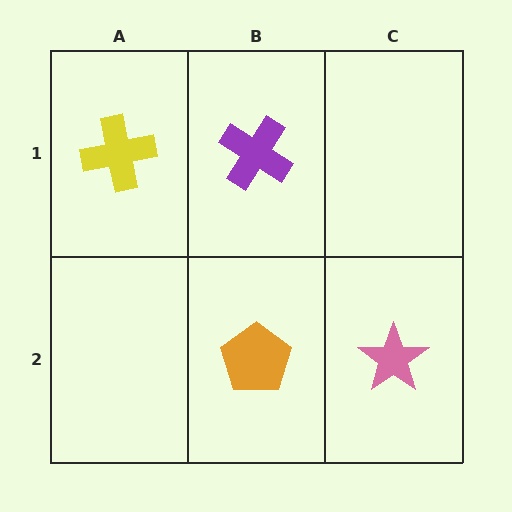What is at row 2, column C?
A pink star.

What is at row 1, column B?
A purple cross.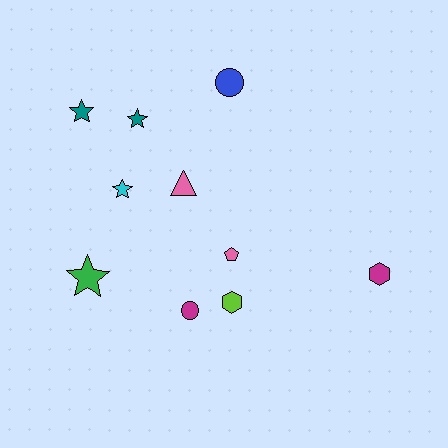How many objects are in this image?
There are 10 objects.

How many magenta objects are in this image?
There are 2 magenta objects.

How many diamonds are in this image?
There are no diamonds.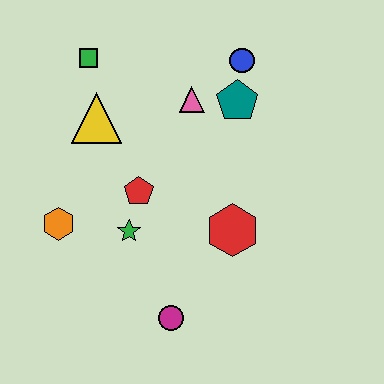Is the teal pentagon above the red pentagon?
Yes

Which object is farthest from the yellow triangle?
The magenta circle is farthest from the yellow triangle.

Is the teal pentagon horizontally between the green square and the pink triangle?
No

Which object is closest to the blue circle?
The teal pentagon is closest to the blue circle.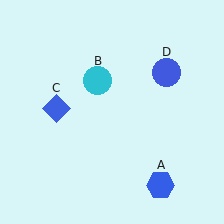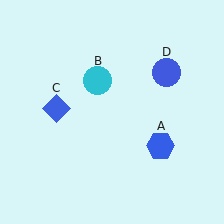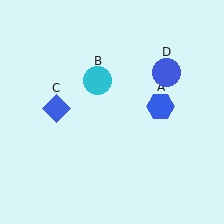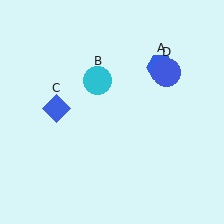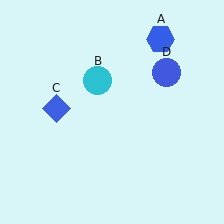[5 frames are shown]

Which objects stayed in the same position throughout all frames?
Cyan circle (object B) and blue diamond (object C) and blue circle (object D) remained stationary.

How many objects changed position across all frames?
1 object changed position: blue hexagon (object A).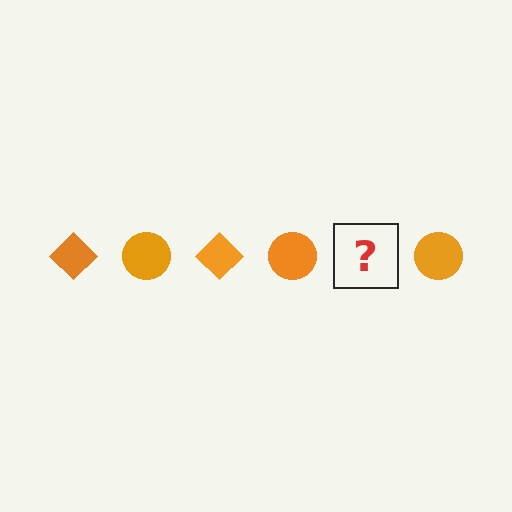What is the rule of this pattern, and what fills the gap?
The rule is that the pattern cycles through diamond, circle shapes in orange. The gap should be filled with an orange diamond.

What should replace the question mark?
The question mark should be replaced with an orange diamond.